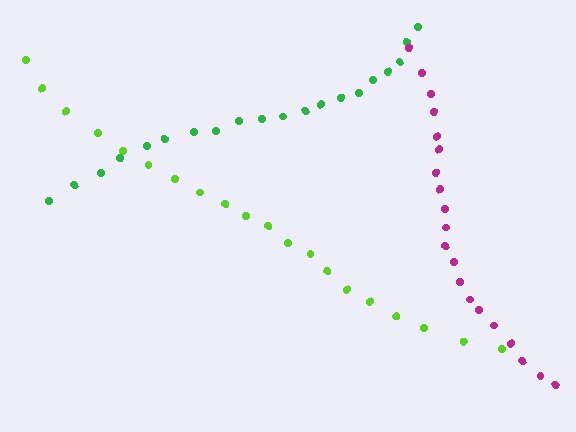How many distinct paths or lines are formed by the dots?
There are 3 distinct paths.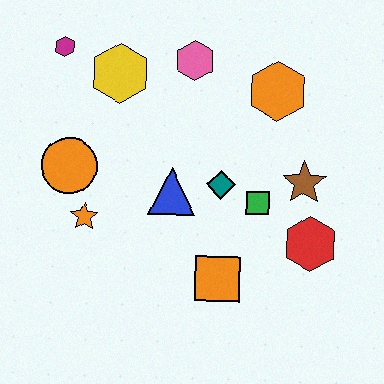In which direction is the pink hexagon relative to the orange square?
The pink hexagon is above the orange square.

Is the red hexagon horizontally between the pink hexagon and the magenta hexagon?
No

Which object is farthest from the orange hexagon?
The orange star is farthest from the orange hexagon.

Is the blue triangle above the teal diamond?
No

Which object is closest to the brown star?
The green square is closest to the brown star.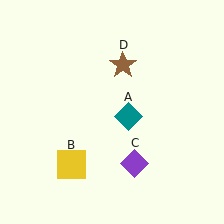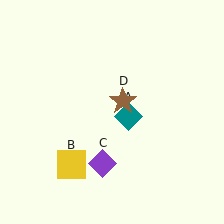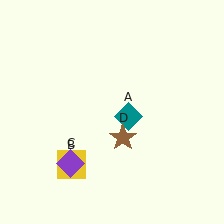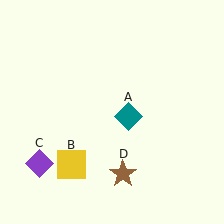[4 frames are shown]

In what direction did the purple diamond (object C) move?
The purple diamond (object C) moved left.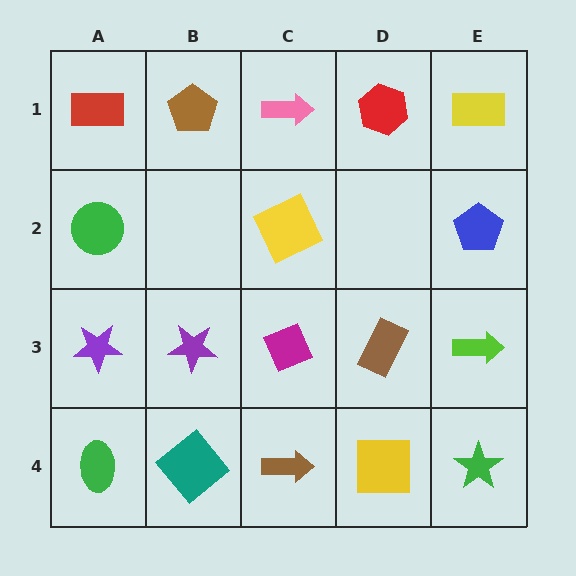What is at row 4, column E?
A green star.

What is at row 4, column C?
A brown arrow.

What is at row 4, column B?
A teal diamond.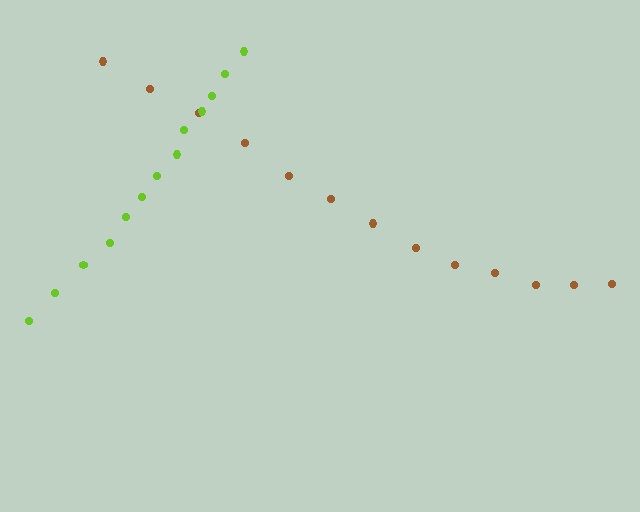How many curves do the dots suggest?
There are 2 distinct paths.